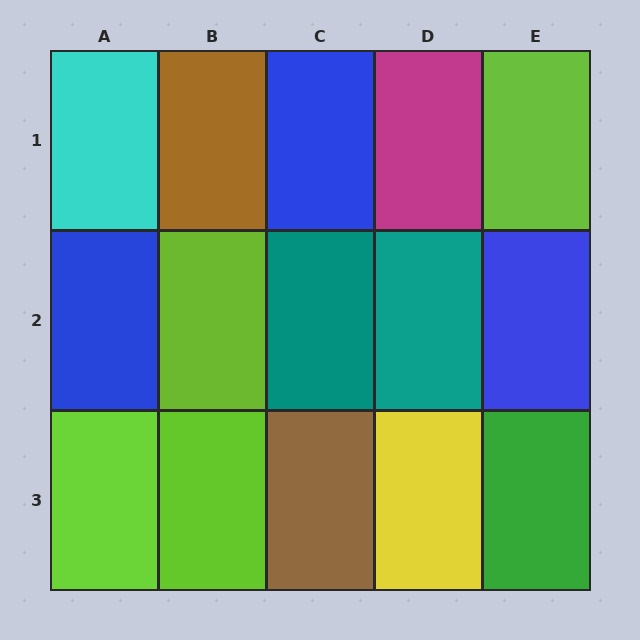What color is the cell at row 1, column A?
Cyan.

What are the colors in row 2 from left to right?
Blue, lime, teal, teal, blue.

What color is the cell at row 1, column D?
Magenta.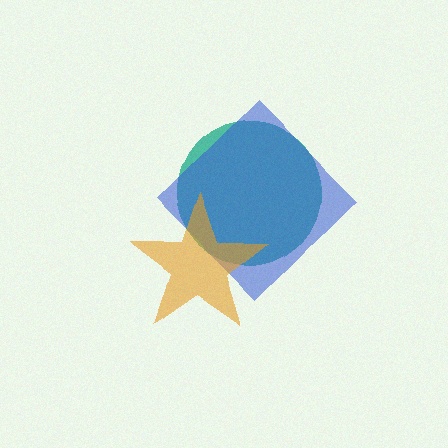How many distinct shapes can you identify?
There are 3 distinct shapes: a teal circle, a blue diamond, an orange star.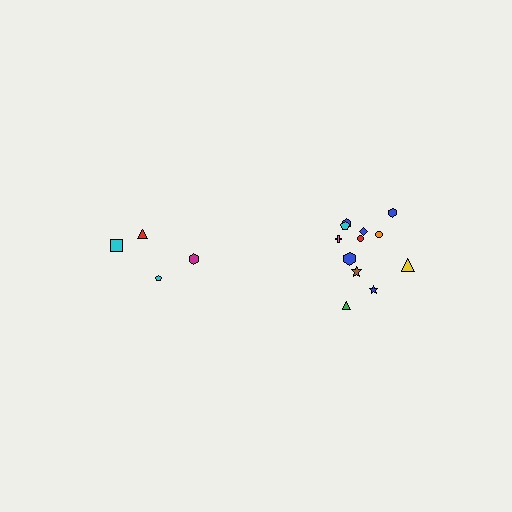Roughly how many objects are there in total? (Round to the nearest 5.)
Roughly 15 objects in total.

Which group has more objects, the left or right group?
The right group.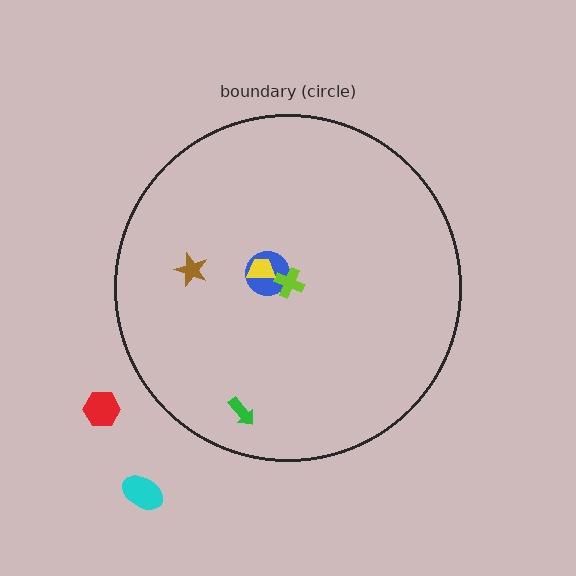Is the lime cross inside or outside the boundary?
Inside.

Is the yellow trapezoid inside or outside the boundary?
Inside.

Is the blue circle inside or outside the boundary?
Inside.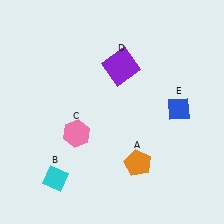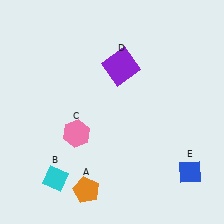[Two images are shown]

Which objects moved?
The objects that moved are: the orange pentagon (A), the blue diamond (E).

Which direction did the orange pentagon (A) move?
The orange pentagon (A) moved left.